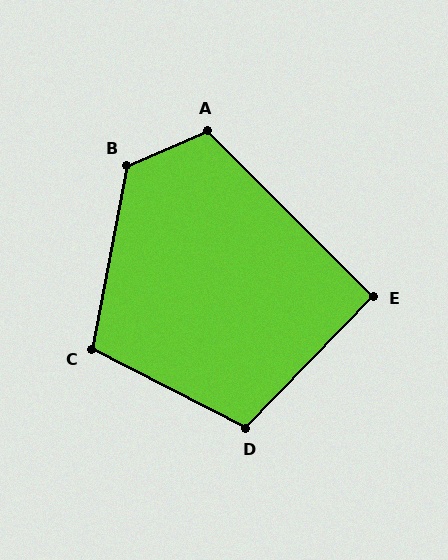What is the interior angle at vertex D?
Approximately 107 degrees (obtuse).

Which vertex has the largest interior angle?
B, at approximately 124 degrees.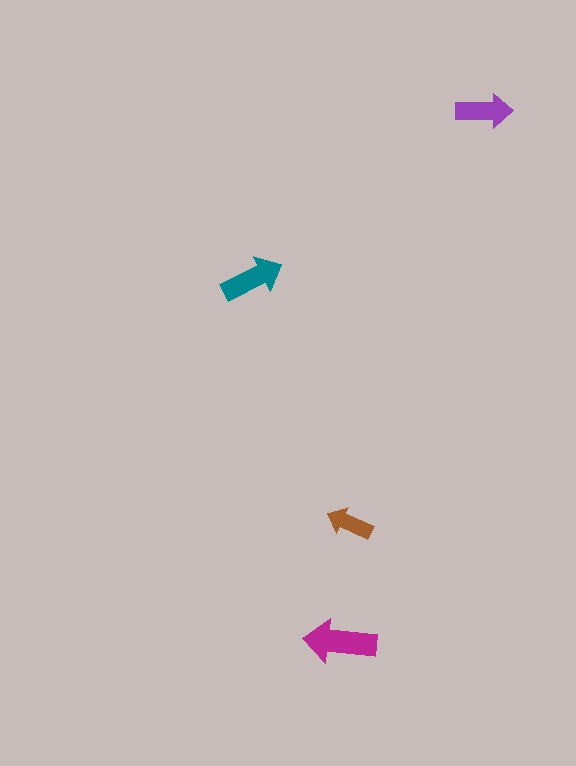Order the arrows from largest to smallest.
the magenta one, the teal one, the purple one, the brown one.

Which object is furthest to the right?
The purple arrow is rightmost.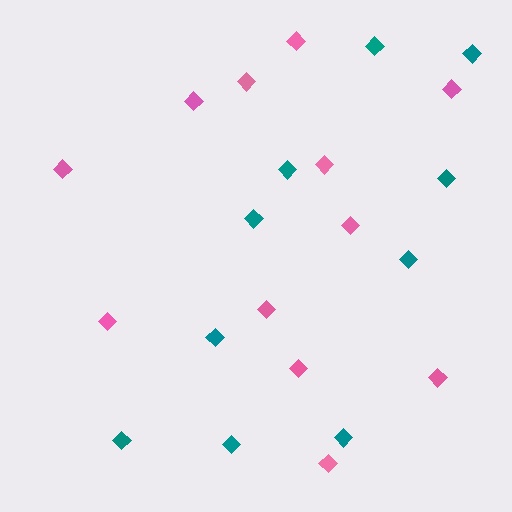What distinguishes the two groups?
There are 2 groups: one group of pink diamonds (12) and one group of teal diamonds (10).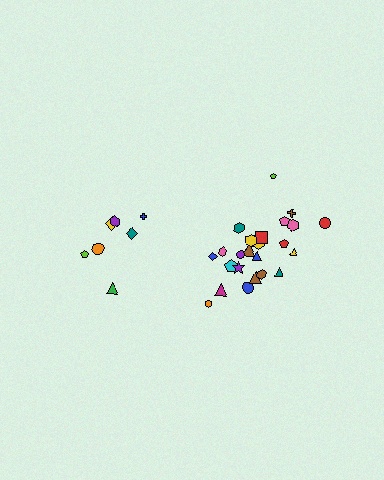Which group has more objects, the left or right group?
The right group.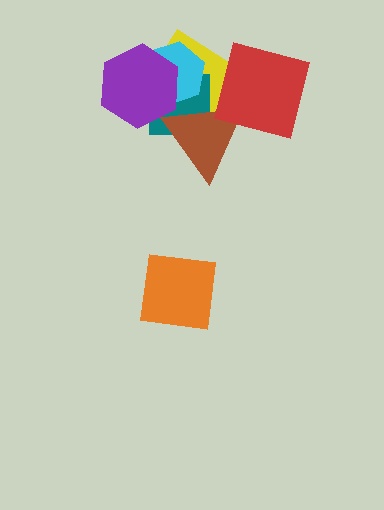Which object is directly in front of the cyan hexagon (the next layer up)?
The purple hexagon is directly in front of the cyan hexagon.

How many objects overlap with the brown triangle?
4 objects overlap with the brown triangle.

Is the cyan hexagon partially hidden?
Yes, it is partially covered by another shape.